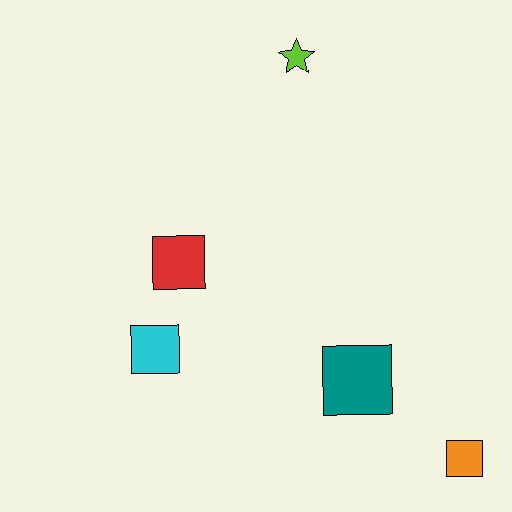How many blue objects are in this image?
There are no blue objects.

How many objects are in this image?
There are 5 objects.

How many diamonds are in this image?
There are no diamonds.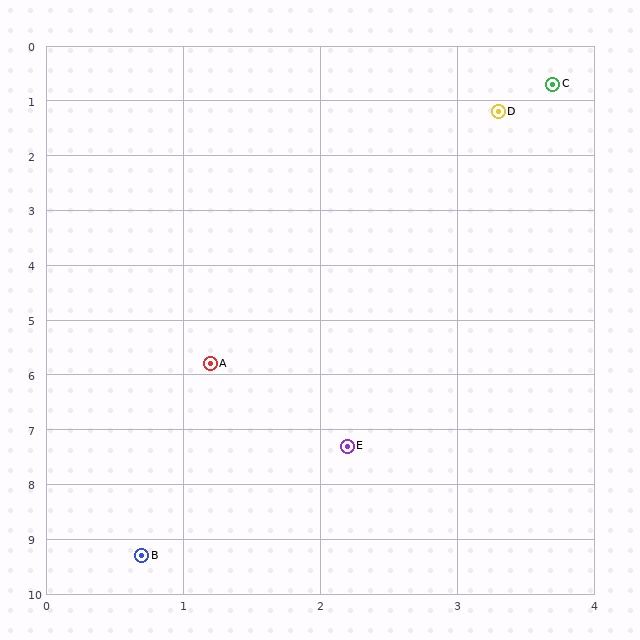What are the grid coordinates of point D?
Point D is at approximately (3.3, 1.2).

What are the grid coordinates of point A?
Point A is at approximately (1.2, 5.8).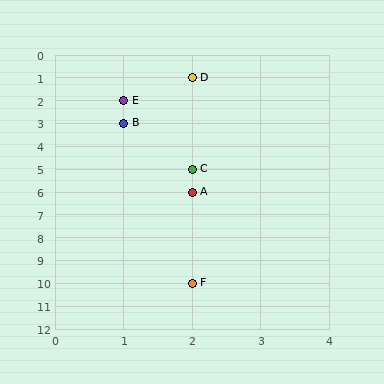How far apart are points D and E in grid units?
Points D and E are 1 column and 1 row apart (about 1.4 grid units diagonally).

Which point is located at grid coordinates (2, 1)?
Point D is at (2, 1).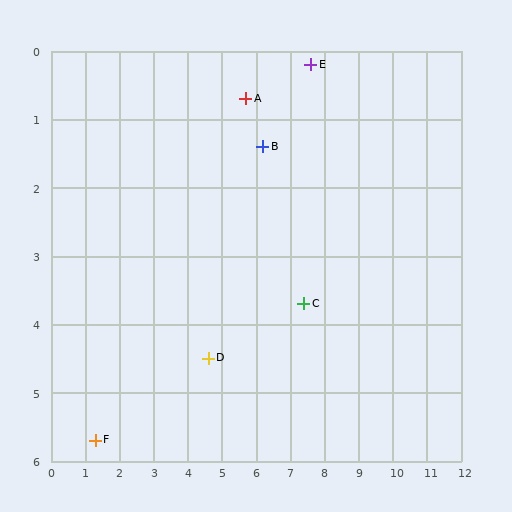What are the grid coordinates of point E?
Point E is at approximately (7.6, 0.2).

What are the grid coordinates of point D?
Point D is at approximately (4.6, 4.5).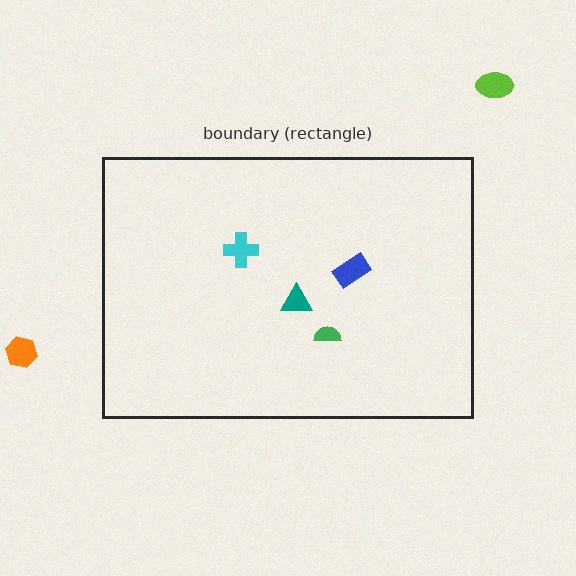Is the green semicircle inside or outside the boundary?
Inside.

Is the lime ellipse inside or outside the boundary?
Outside.